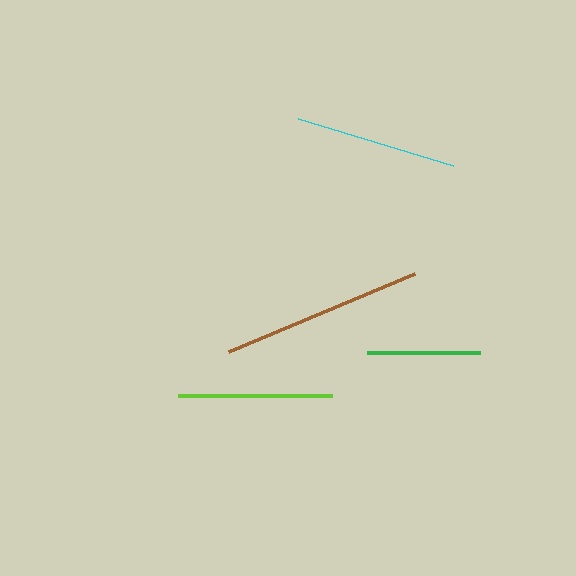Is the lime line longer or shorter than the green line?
The lime line is longer than the green line.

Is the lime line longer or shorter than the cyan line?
The cyan line is longer than the lime line.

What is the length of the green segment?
The green segment is approximately 113 pixels long.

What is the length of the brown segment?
The brown segment is approximately 202 pixels long.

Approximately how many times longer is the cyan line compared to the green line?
The cyan line is approximately 1.4 times the length of the green line.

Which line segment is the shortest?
The green line is the shortest at approximately 113 pixels.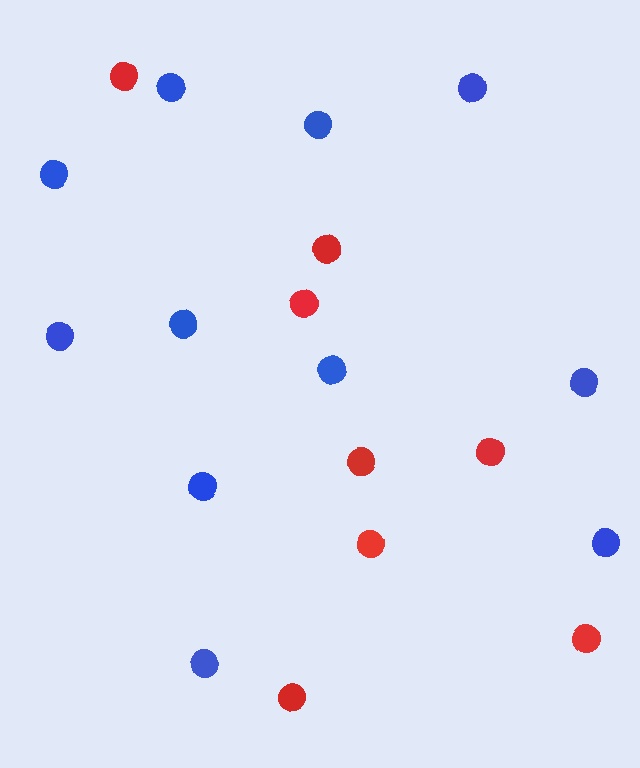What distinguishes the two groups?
There are 2 groups: one group of blue circles (11) and one group of red circles (8).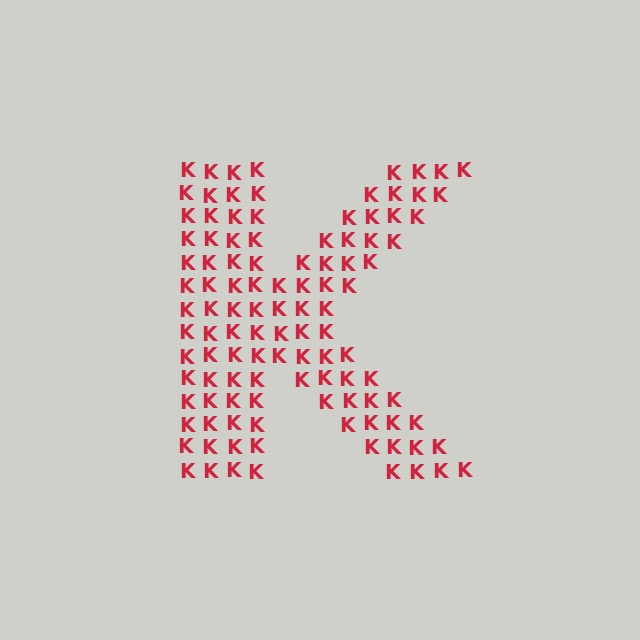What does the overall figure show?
The overall figure shows the letter K.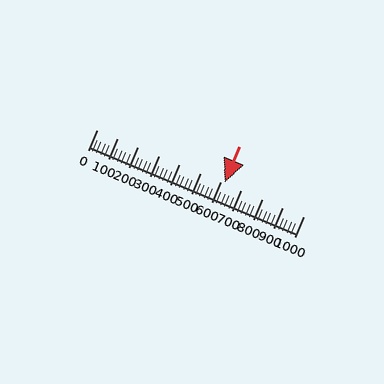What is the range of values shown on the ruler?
The ruler shows values from 0 to 1000.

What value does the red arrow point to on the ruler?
The red arrow points to approximately 620.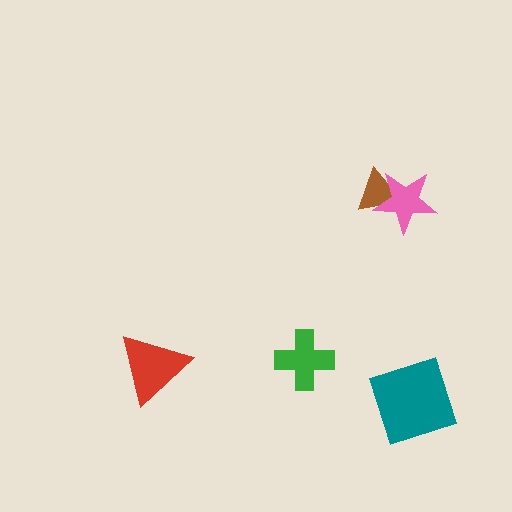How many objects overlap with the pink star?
1 object overlaps with the pink star.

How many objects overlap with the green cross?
0 objects overlap with the green cross.